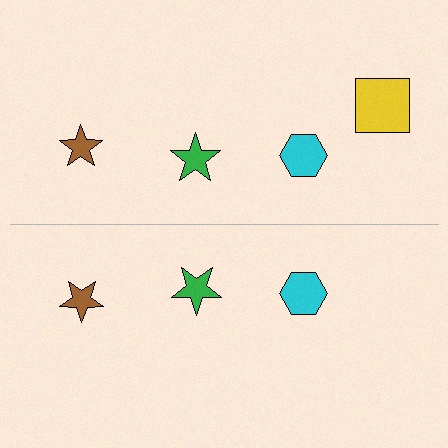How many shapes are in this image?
There are 7 shapes in this image.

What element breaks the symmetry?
A yellow square is missing from the bottom side.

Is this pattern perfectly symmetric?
No, the pattern is not perfectly symmetric. A yellow square is missing from the bottom side.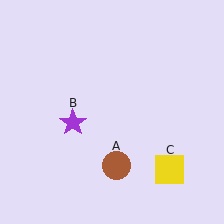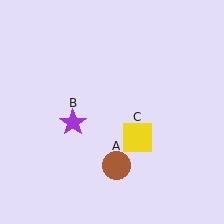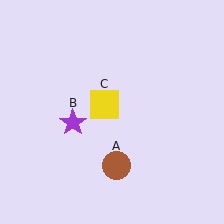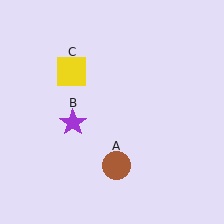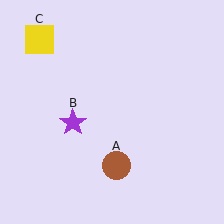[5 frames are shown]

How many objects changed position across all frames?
1 object changed position: yellow square (object C).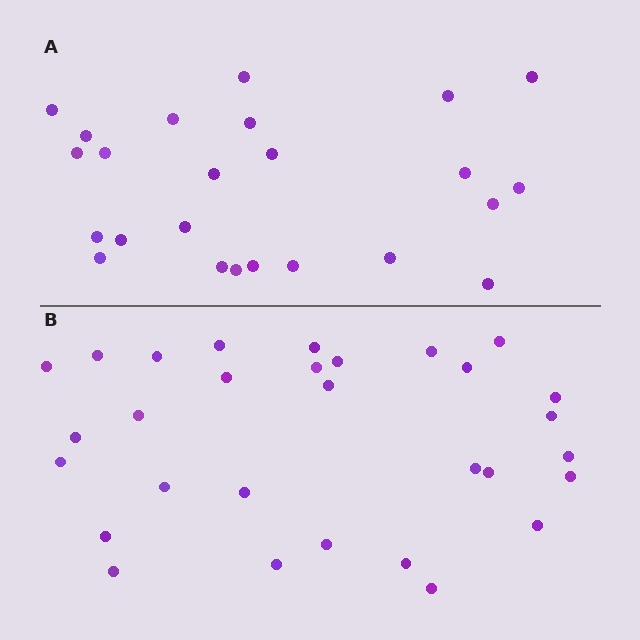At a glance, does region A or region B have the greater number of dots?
Region B (the bottom region) has more dots.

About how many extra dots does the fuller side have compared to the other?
Region B has about 6 more dots than region A.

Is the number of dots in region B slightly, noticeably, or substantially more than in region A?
Region B has noticeably more, but not dramatically so. The ratio is roughly 1.2 to 1.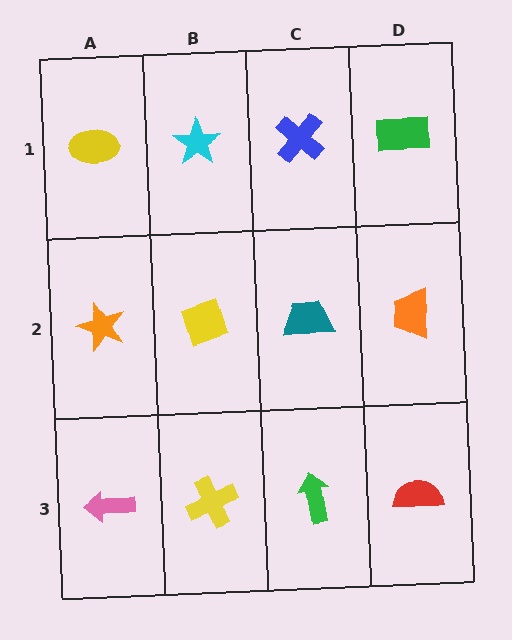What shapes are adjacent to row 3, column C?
A teal trapezoid (row 2, column C), a yellow cross (row 3, column B), a red semicircle (row 3, column D).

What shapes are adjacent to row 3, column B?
A yellow diamond (row 2, column B), a pink arrow (row 3, column A), a green arrow (row 3, column C).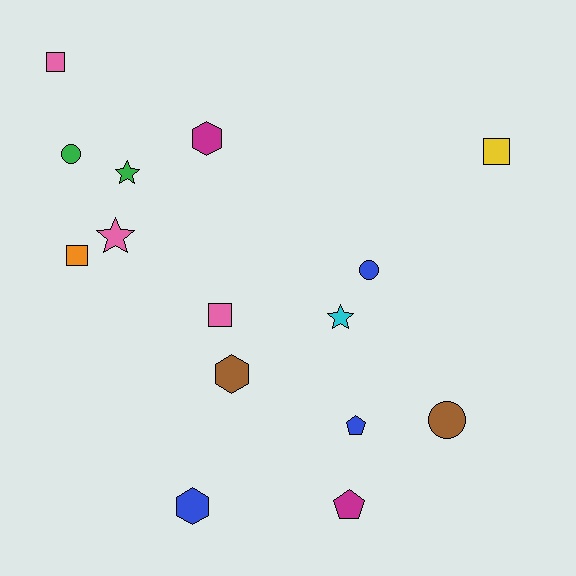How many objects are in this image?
There are 15 objects.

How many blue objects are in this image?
There are 3 blue objects.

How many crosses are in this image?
There are no crosses.